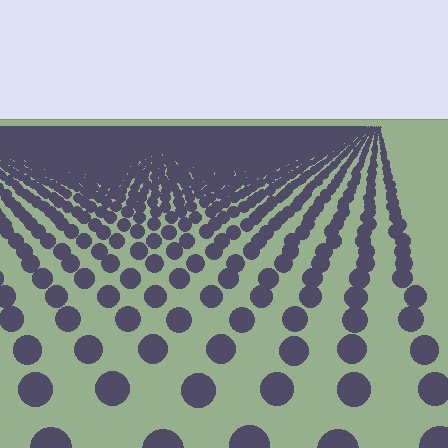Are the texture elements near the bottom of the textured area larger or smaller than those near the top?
Larger. Near the bottom, elements are closer to the viewer and appear at a bigger on-screen size.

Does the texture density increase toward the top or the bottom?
Density increases toward the top.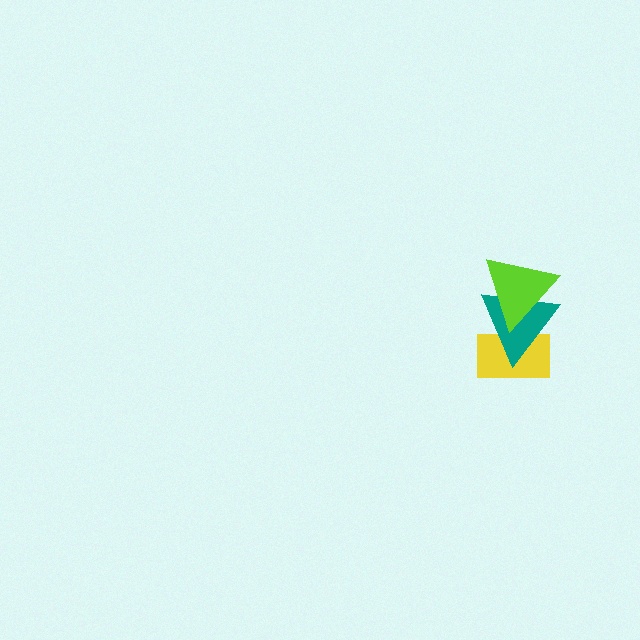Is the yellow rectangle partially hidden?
Yes, it is partially covered by another shape.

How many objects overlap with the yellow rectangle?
2 objects overlap with the yellow rectangle.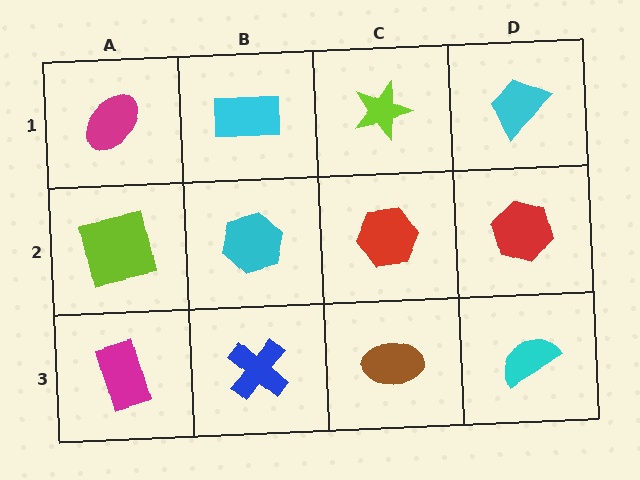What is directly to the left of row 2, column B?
A lime square.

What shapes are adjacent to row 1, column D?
A red hexagon (row 2, column D), a lime star (row 1, column C).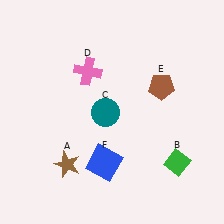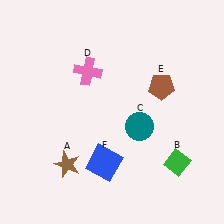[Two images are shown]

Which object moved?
The teal circle (C) moved right.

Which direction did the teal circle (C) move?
The teal circle (C) moved right.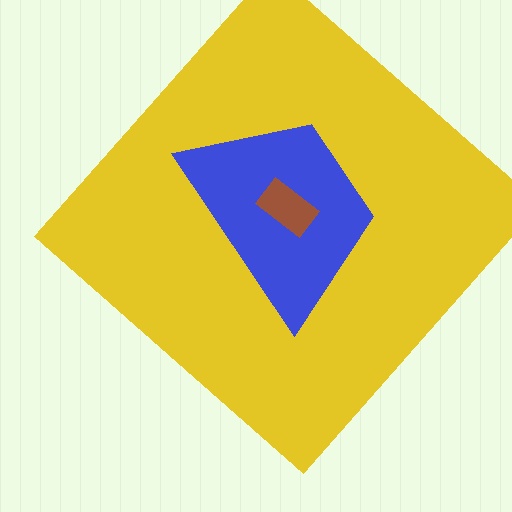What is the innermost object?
The brown rectangle.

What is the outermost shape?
The yellow diamond.